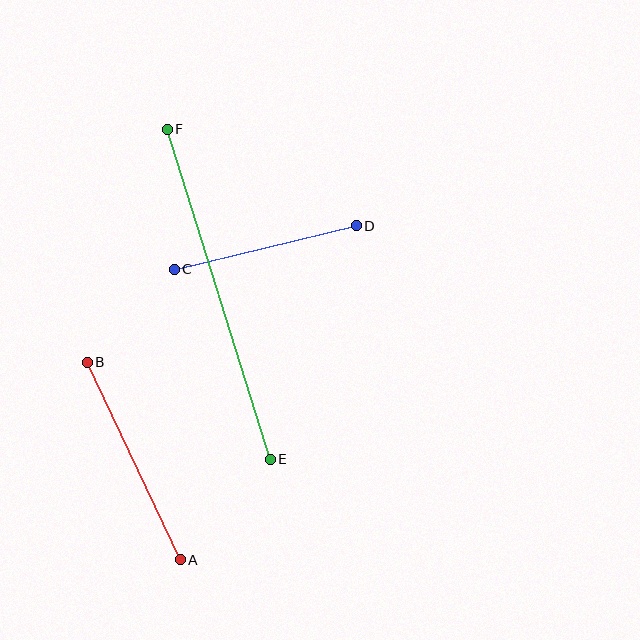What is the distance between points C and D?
The distance is approximately 187 pixels.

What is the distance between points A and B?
The distance is approximately 218 pixels.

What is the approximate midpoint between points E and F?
The midpoint is at approximately (219, 294) pixels.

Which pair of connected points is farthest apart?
Points E and F are farthest apart.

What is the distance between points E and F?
The distance is approximately 346 pixels.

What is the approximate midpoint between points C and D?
The midpoint is at approximately (265, 248) pixels.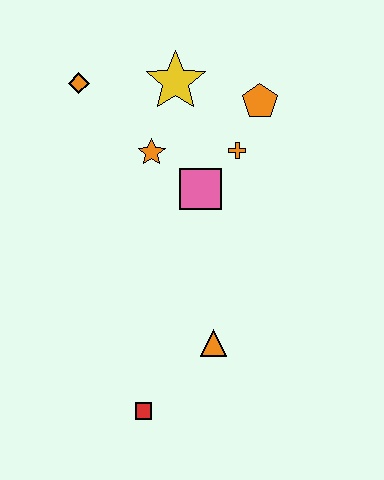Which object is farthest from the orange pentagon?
The red square is farthest from the orange pentagon.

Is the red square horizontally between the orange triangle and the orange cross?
No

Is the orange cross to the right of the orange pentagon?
No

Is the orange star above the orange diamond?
No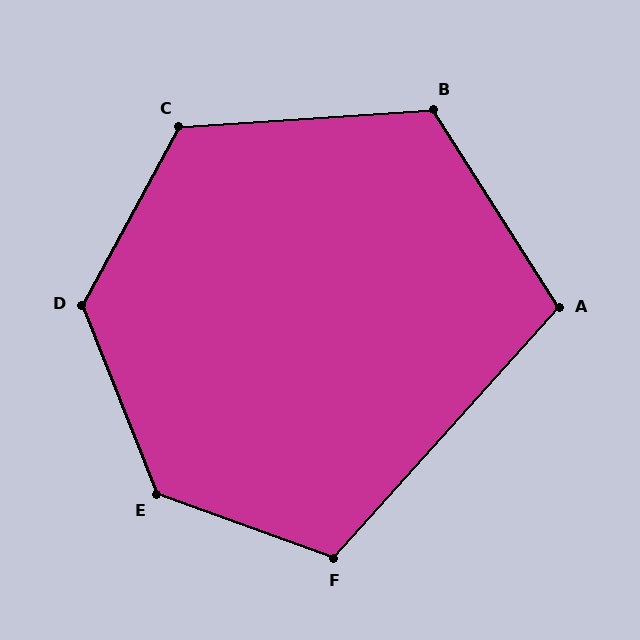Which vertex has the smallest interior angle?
A, at approximately 106 degrees.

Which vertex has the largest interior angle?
E, at approximately 132 degrees.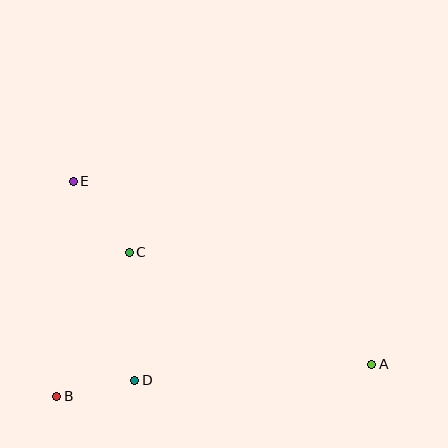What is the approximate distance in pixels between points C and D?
The distance between C and D is approximately 128 pixels.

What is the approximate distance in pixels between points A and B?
The distance between A and B is approximately 317 pixels.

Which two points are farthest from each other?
Points A and E are farthest from each other.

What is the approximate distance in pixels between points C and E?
The distance between C and E is approximately 91 pixels.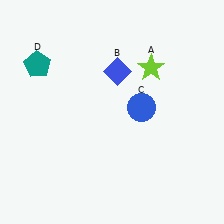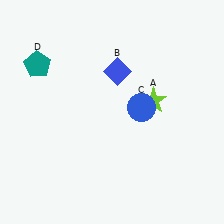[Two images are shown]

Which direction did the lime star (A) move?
The lime star (A) moved down.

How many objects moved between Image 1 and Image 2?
1 object moved between the two images.